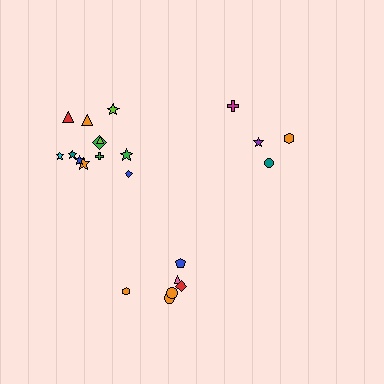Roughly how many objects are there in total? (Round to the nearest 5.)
Roughly 20 objects in total.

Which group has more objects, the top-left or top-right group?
The top-left group.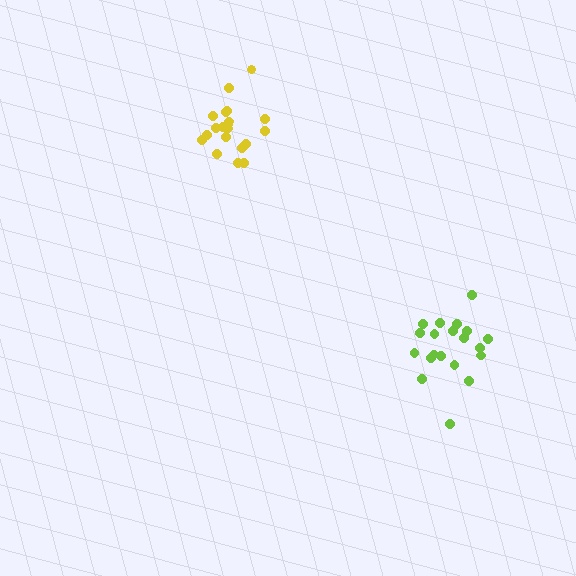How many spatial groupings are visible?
There are 2 spatial groupings.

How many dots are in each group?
Group 1: 20 dots, Group 2: 21 dots (41 total).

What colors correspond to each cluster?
The clusters are colored: lime, yellow.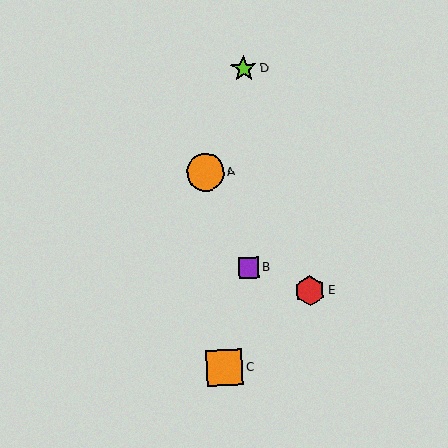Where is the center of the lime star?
The center of the lime star is at (244, 69).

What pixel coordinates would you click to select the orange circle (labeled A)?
Click at (205, 172) to select the orange circle A.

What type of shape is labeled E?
Shape E is a red hexagon.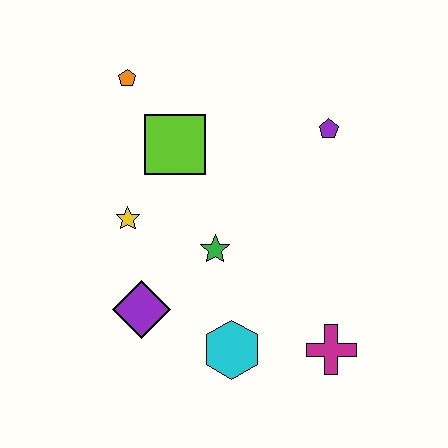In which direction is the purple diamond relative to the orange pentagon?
The purple diamond is below the orange pentagon.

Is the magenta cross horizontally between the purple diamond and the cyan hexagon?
No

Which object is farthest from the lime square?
The magenta cross is farthest from the lime square.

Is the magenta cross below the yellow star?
Yes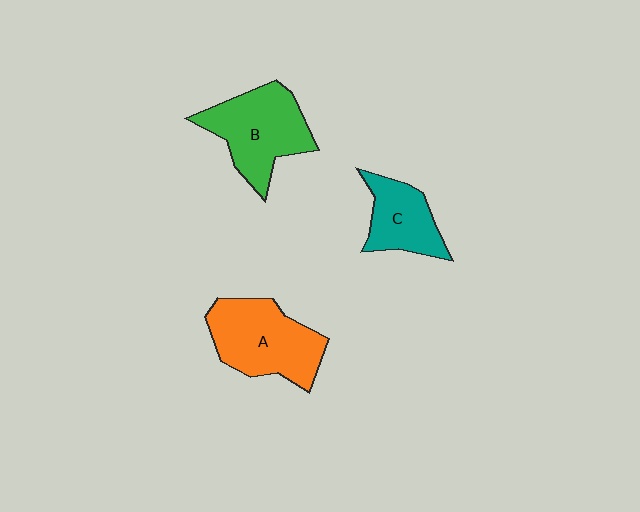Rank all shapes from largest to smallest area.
From largest to smallest: A (orange), B (green), C (teal).